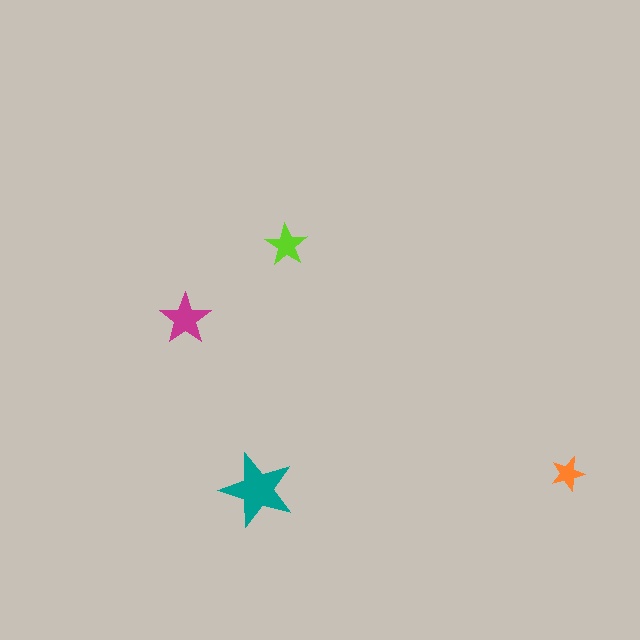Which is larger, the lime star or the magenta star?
The magenta one.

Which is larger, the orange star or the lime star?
The lime one.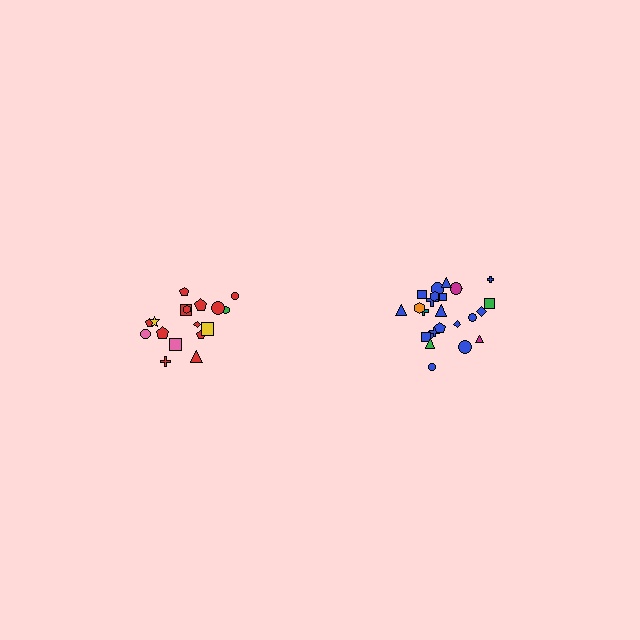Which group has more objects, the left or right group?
The right group.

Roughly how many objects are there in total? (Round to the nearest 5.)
Roughly 45 objects in total.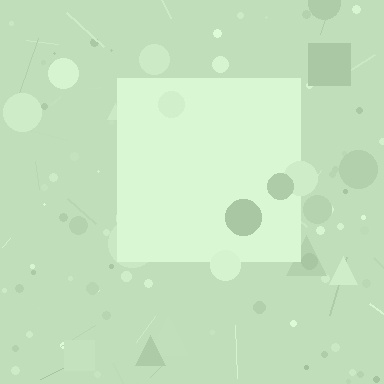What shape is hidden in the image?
A square is hidden in the image.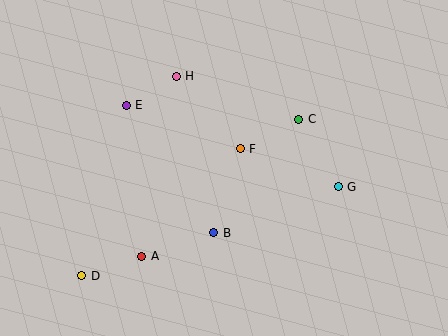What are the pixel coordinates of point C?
Point C is at (299, 119).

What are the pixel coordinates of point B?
Point B is at (214, 233).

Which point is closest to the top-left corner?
Point E is closest to the top-left corner.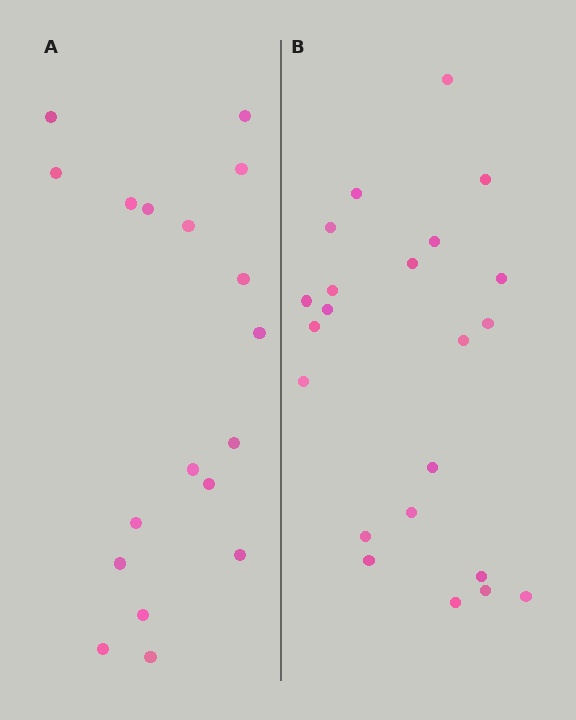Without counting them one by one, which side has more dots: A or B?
Region B (the right region) has more dots.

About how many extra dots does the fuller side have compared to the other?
Region B has about 4 more dots than region A.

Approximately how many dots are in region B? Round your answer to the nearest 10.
About 20 dots. (The exact count is 22, which rounds to 20.)